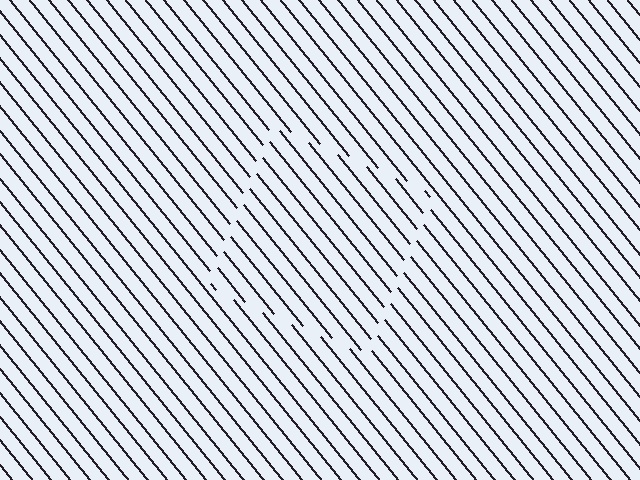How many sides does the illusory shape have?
4 sides — the line-ends trace a square.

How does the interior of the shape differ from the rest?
The interior of the shape contains the same grating, shifted by half a period — the contour is defined by the phase discontinuity where line-ends from the inner and outer gratings abut.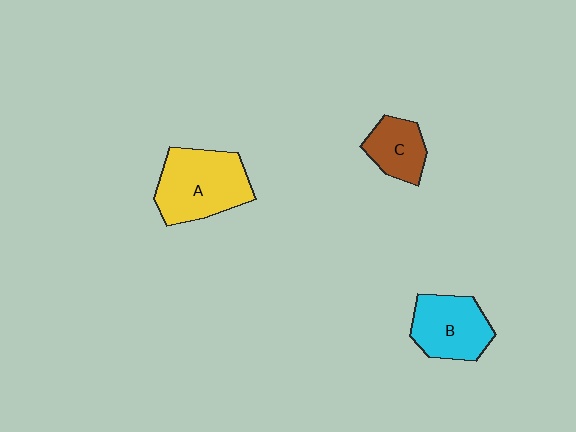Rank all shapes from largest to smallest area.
From largest to smallest: A (yellow), B (cyan), C (brown).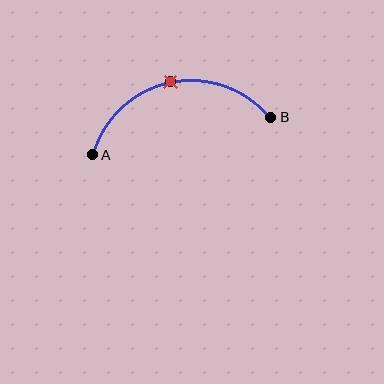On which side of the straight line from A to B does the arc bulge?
The arc bulges above the straight line connecting A and B.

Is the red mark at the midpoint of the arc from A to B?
Yes. The red mark lies on the arc at equal arc-length from both A and B — it is the arc midpoint.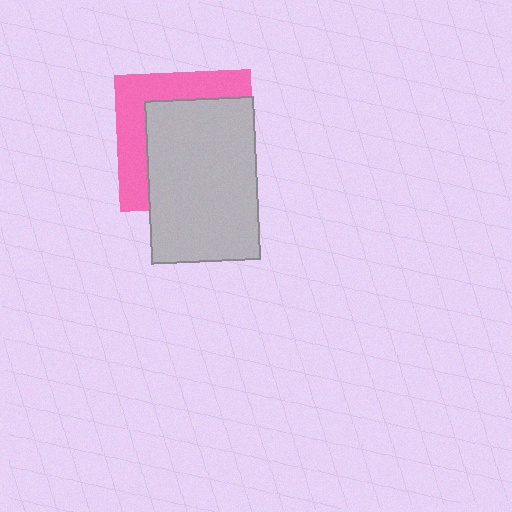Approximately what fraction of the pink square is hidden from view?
Roughly 63% of the pink square is hidden behind the light gray rectangle.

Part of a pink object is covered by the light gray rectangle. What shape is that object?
It is a square.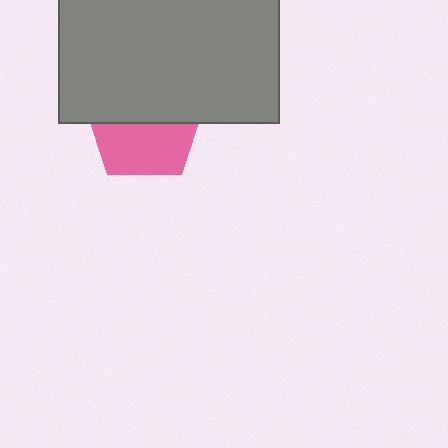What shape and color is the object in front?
The object in front is a gray rectangle.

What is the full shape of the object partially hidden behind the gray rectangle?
The partially hidden object is a pink pentagon.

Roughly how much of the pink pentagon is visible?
About half of it is visible (roughly 50%).